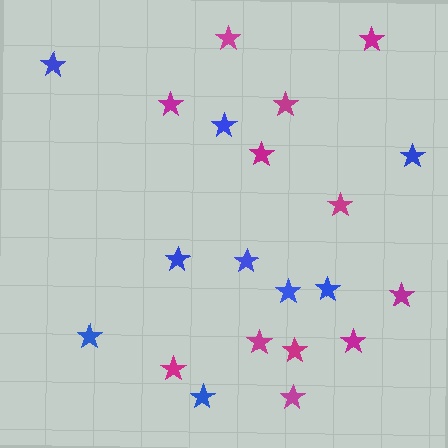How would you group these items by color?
There are 2 groups: one group of blue stars (9) and one group of magenta stars (12).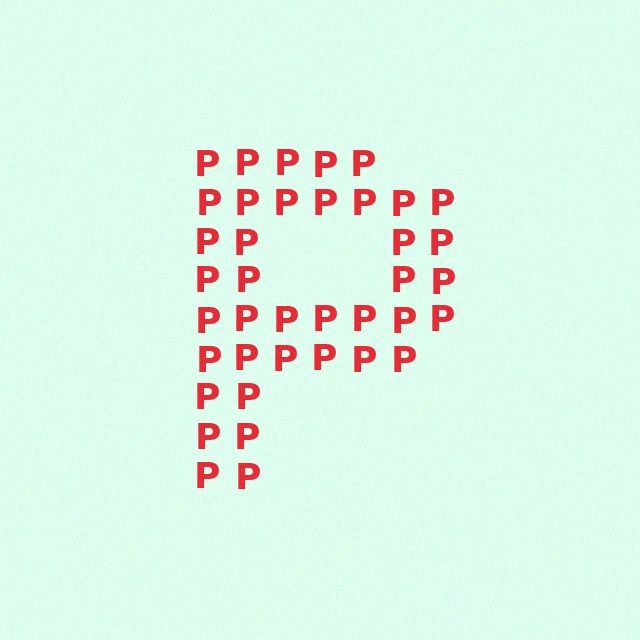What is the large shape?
The large shape is the letter P.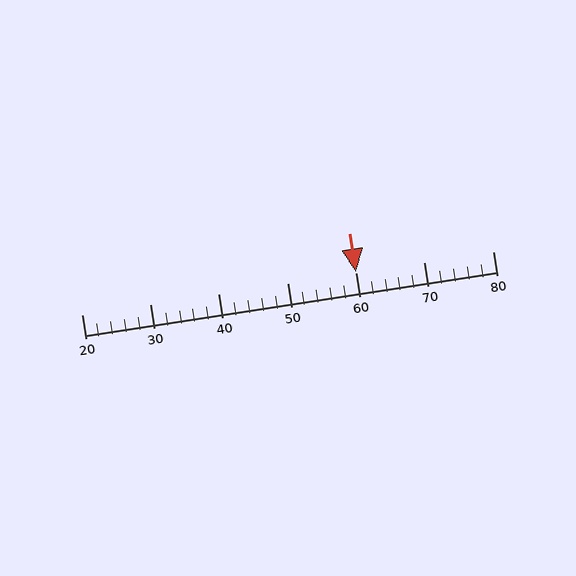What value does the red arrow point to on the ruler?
The red arrow points to approximately 60.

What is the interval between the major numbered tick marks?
The major tick marks are spaced 10 units apart.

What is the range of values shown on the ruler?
The ruler shows values from 20 to 80.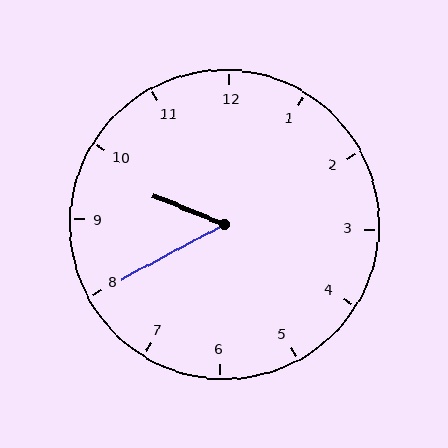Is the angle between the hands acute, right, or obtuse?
It is acute.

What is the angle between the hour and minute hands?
Approximately 50 degrees.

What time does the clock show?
9:40.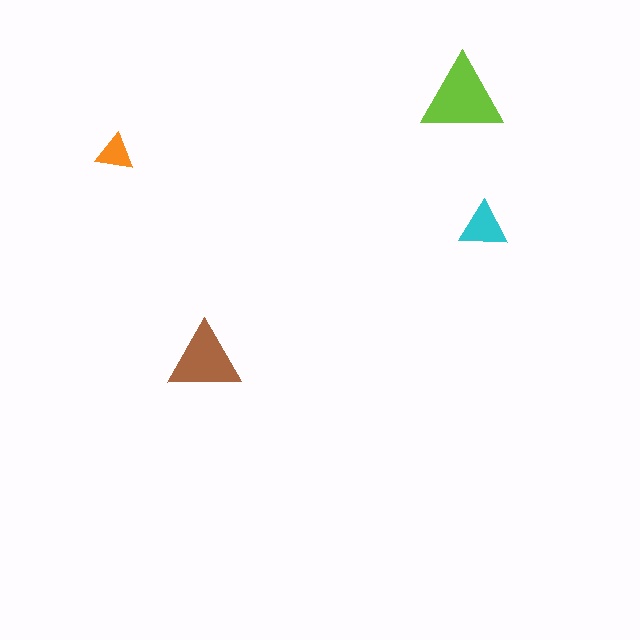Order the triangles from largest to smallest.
the lime one, the brown one, the cyan one, the orange one.